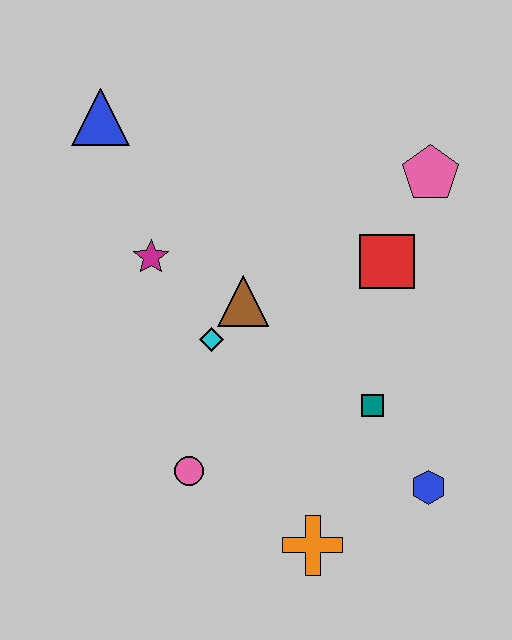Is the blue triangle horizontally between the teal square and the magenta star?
No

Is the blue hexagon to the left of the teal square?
No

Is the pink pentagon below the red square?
No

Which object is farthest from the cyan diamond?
The pink pentagon is farthest from the cyan diamond.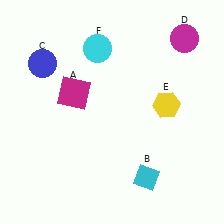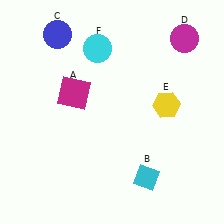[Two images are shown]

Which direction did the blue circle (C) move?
The blue circle (C) moved up.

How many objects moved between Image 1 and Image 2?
1 object moved between the two images.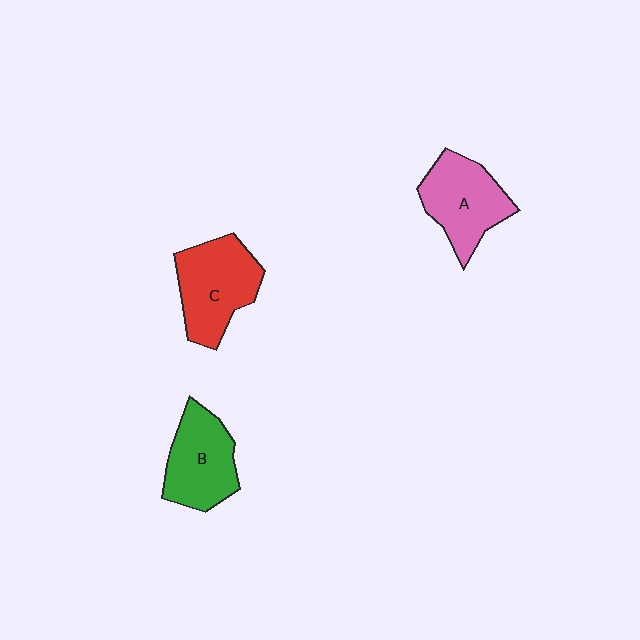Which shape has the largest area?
Shape C (red).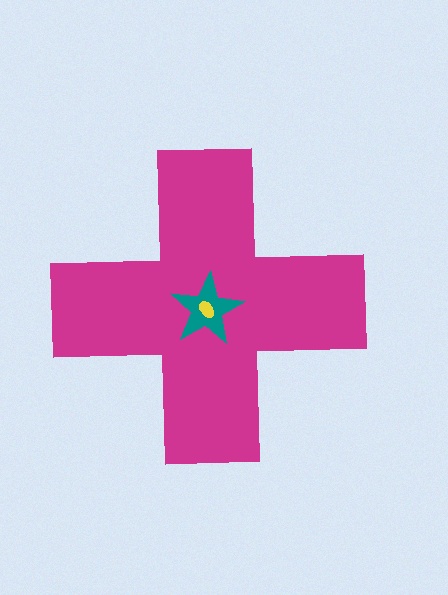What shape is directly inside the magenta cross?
The teal star.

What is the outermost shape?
The magenta cross.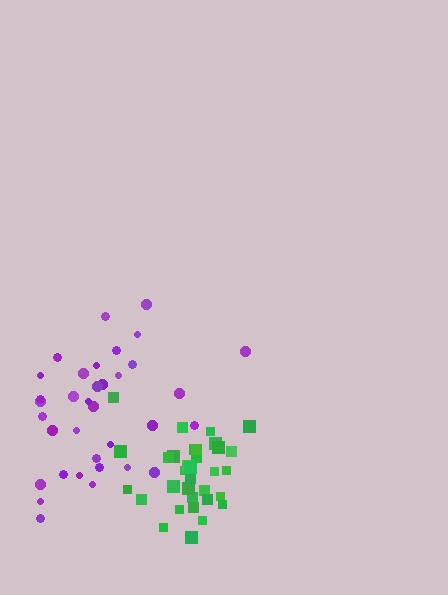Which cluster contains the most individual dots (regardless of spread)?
Purple (35).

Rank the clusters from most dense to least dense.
green, purple.